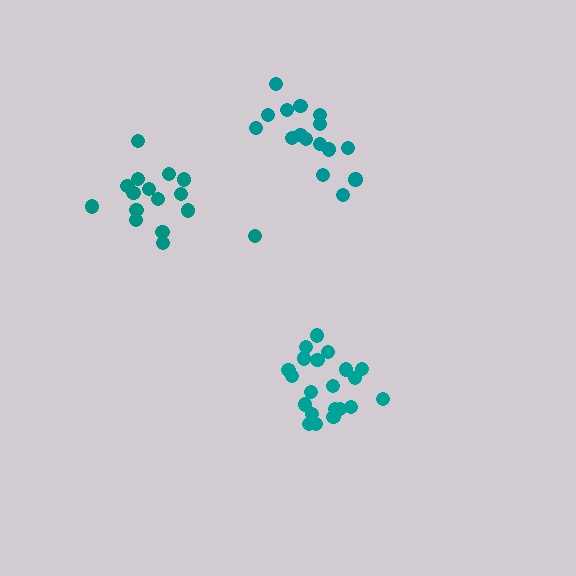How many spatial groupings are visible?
There are 3 spatial groupings.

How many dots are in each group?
Group 1: 21 dots, Group 2: 16 dots, Group 3: 16 dots (53 total).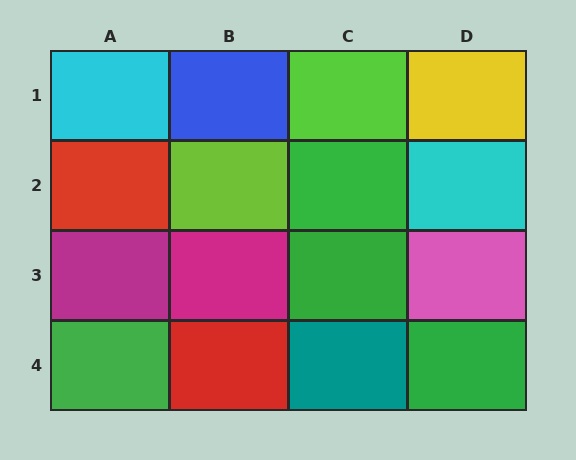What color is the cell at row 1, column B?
Blue.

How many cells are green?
4 cells are green.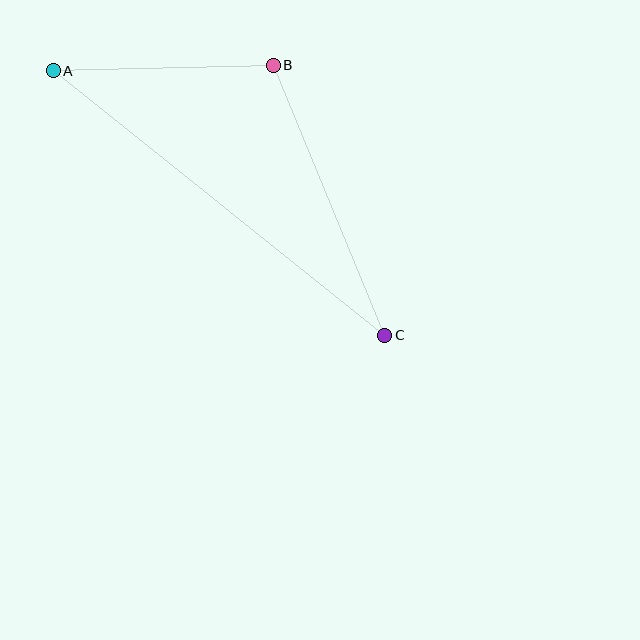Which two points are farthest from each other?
Points A and C are farthest from each other.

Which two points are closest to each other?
Points A and B are closest to each other.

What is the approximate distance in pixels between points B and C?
The distance between B and C is approximately 292 pixels.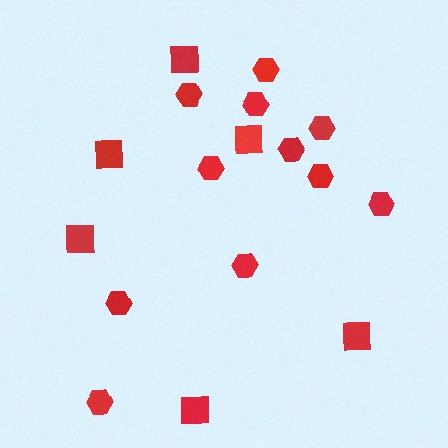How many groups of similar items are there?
There are 2 groups: one group of hexagons (11) and one group of squares (6).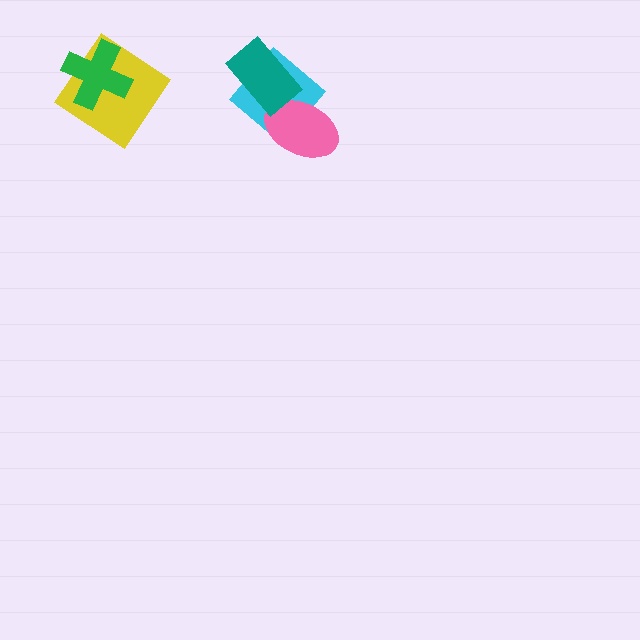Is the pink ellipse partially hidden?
Yes, it is partially covered by another shape.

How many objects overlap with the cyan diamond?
2 objects overlap with the cyan diamond.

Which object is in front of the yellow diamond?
The green cross is in front of the yellow diamond.